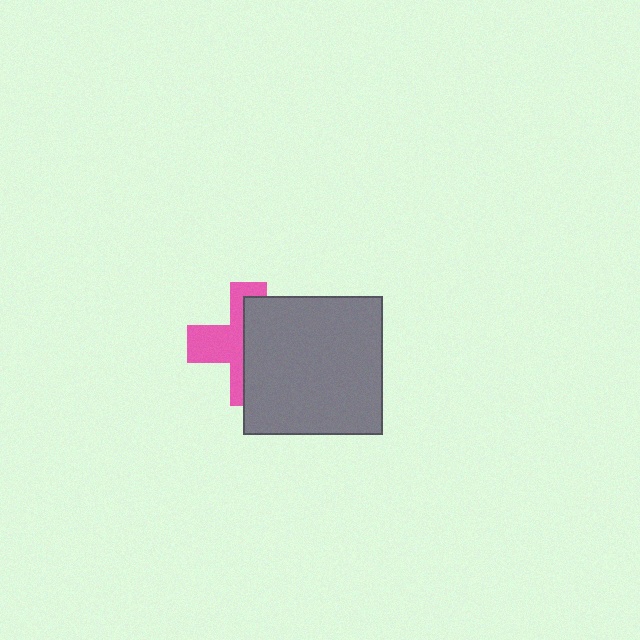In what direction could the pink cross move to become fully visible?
The pink cross could move left. That would shift it out from behind the gray square entirely.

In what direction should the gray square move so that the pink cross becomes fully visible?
The gray square should move right. That is the shortest direction to clear the overlap and leave the pink cross fully visible.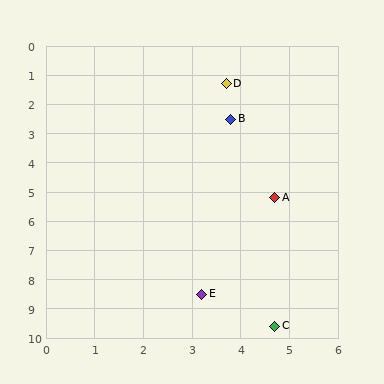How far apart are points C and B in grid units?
Points C and B are about 7.2 grid units apart.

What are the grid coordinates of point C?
Point C is at approximately (4.7, 9.6).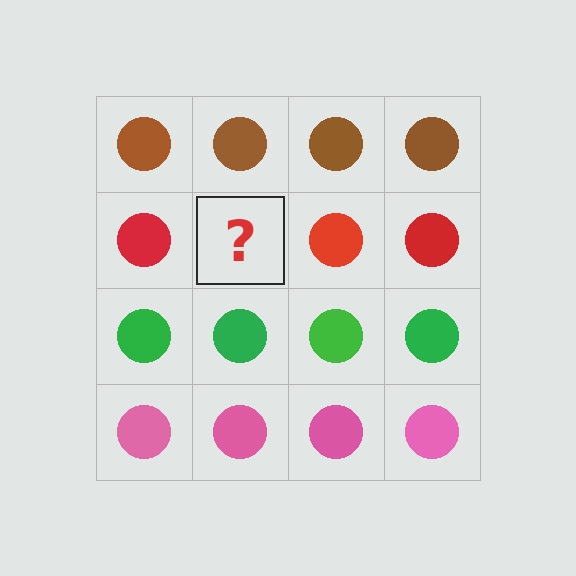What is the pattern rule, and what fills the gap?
The rule is that each row has a consistent color. The gap should be filled with a red circle.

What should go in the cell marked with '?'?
The missing cell should contain a red circle.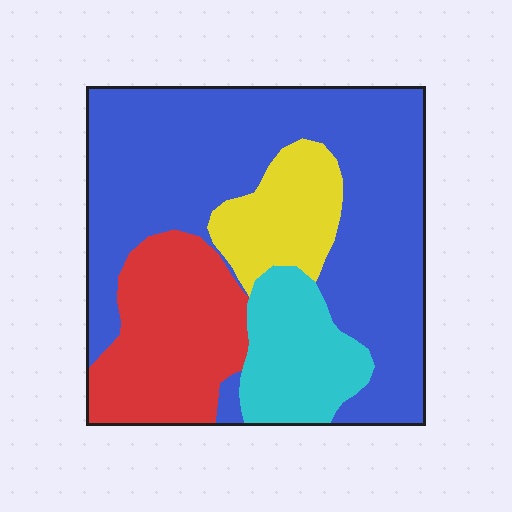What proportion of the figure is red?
Red takes up about one fifth (1/5) of the figure.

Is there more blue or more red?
Blue.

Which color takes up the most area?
Blue, at roughly 55%.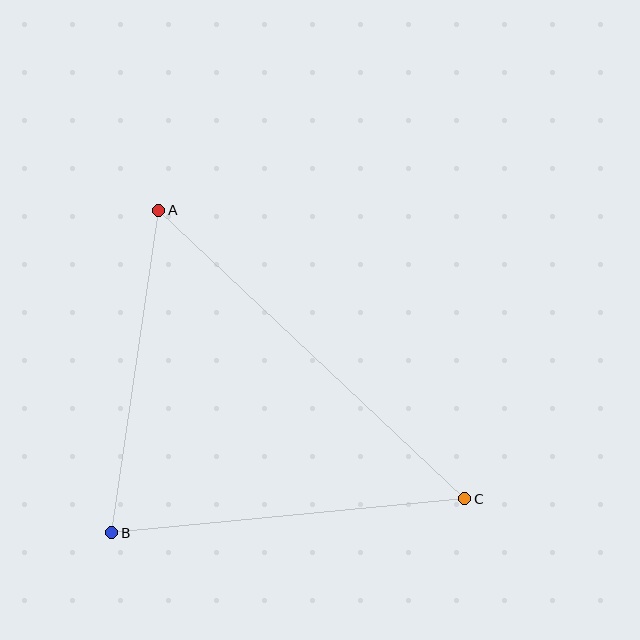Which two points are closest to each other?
Points A and B are closest to each other.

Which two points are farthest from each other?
Points A and C are farthest from each other.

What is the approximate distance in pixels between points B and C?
The distance between B and C is approximately 355 pixels.